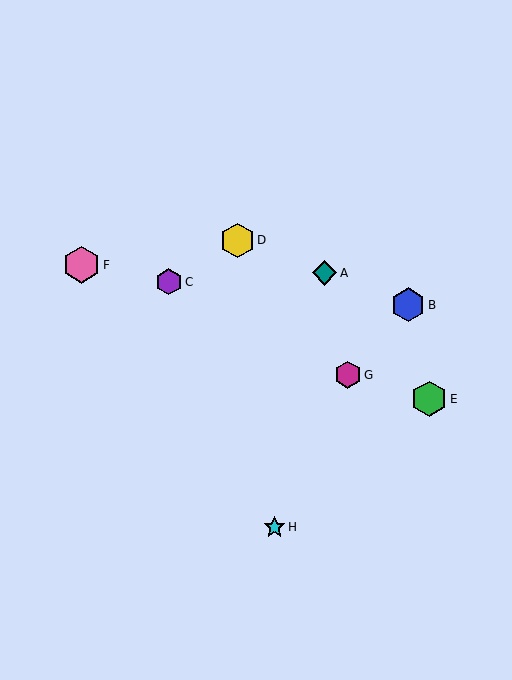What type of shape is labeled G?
Shape G is a magenta hexagon.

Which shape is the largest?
The pink hexagon (labeled F) is the largest.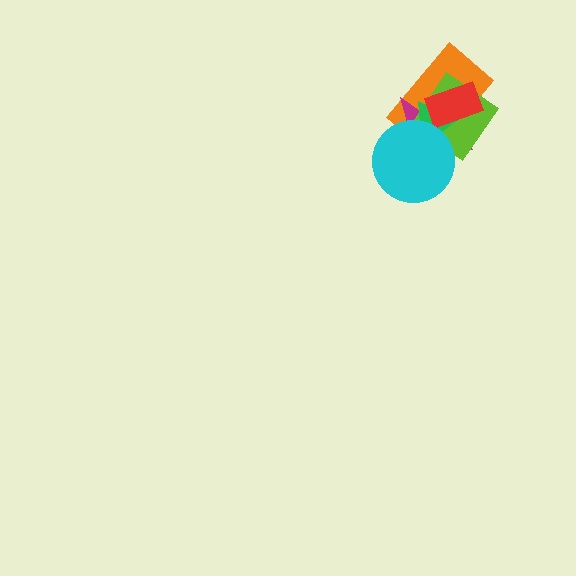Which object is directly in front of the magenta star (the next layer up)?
The lime diamond is directly in front of the magenta star.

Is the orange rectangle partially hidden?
Yes, it is partially covered by another shape.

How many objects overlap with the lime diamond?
5 objects overlap with the lime diamond.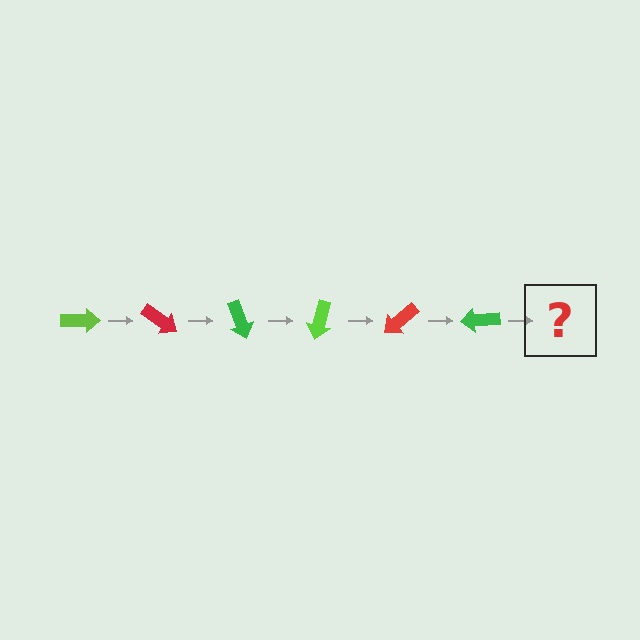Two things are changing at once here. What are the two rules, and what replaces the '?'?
The two rules are that it rotates 35 degrees each step and the color cycles through lime, red, and green. The '?' should be a lime arrow, rotated 210 degrees from the start.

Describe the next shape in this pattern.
It should be a lime arrow, rotated 210 degrees from the start.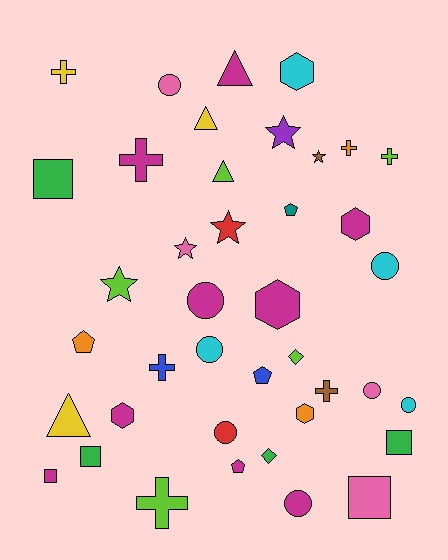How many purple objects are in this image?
There is 1 purple object.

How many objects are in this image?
There are 40 objects.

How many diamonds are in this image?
There are 2 diamonds.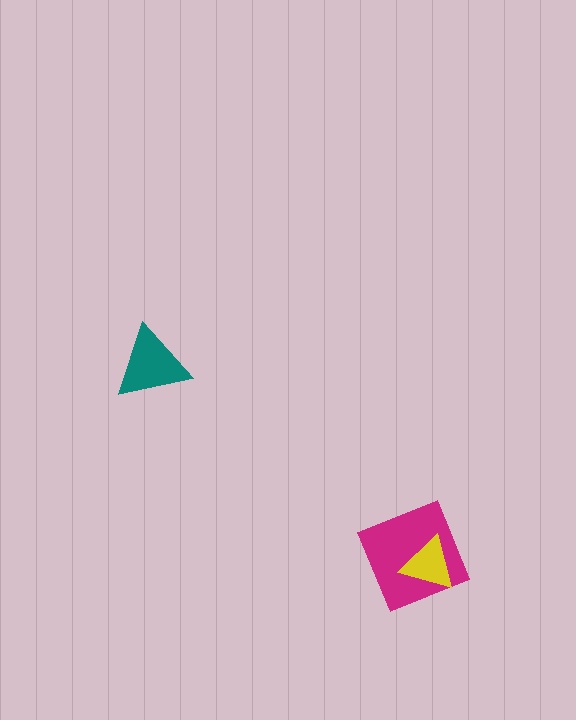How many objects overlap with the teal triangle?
0 objects overlap with the teal triangle.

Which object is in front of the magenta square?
The yellow triangle is in front of the magenta square.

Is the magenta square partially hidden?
Yes, it is partially covered by another shape.